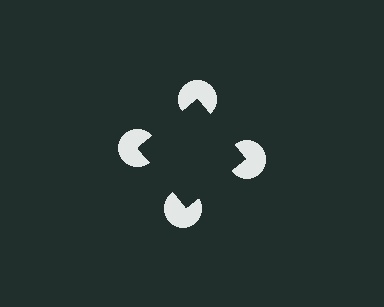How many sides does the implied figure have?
4 sides.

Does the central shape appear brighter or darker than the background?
It typically appears slightly darker than the background, even though no actual brightness change is drawn.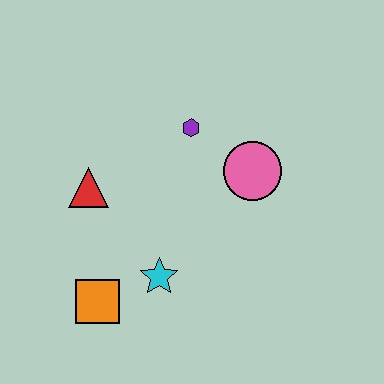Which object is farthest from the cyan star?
The purple hexagon is farthest from the cyan star.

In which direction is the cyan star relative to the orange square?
The cyan star is to the right of the orange square.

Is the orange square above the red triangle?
No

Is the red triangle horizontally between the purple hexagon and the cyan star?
No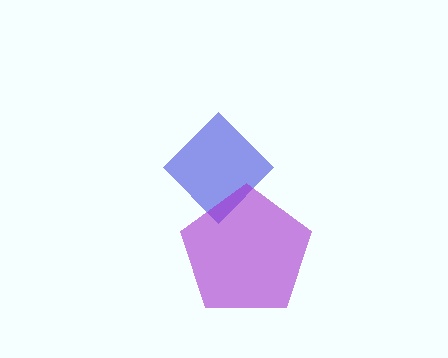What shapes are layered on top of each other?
The layered shapes are: a blue diamond, a purple pentagon.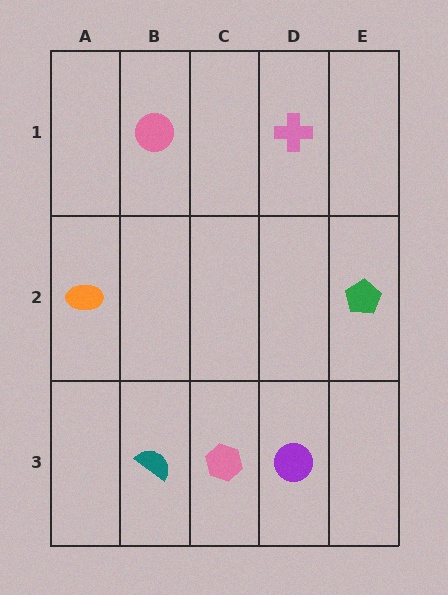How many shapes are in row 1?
2 shapes.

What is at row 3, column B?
A teal semicircle.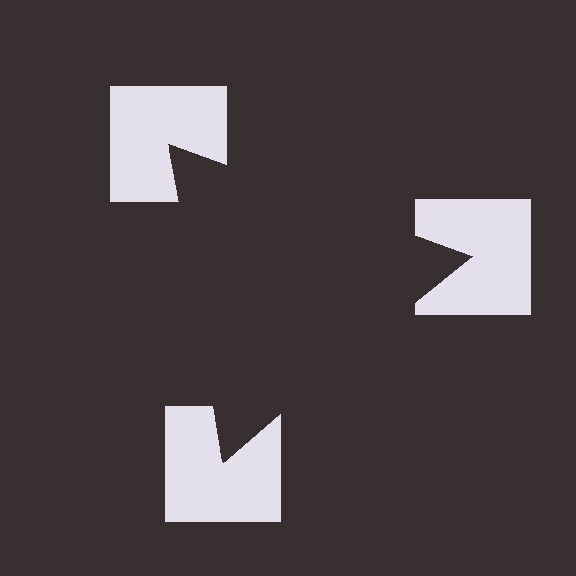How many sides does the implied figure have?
3 sides.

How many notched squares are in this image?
There are 3 — one at each vertex of the illusory triangle.